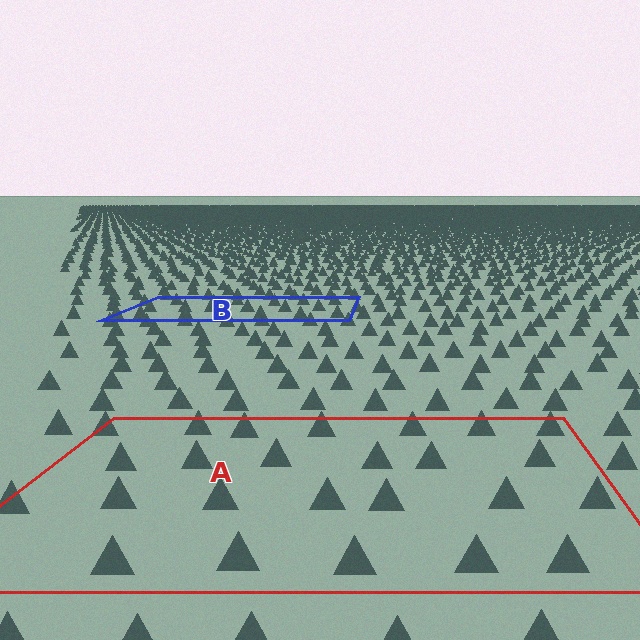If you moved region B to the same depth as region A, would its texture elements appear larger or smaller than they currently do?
They would appear larger. At a closer depth, the same texture elements are projected at a bigger on-screen size.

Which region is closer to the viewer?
Region A is closer. The texture elements there are larger and more spread out.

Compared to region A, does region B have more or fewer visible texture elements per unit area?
Region B has more texture elements per unit area — they are packed more densely because it is farther away.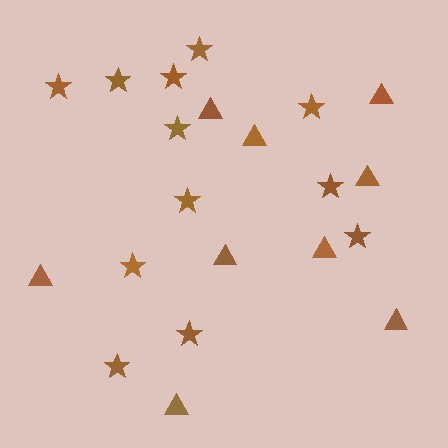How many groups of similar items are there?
There are 2 groups: one group of stars (12) and one group of triangles (9).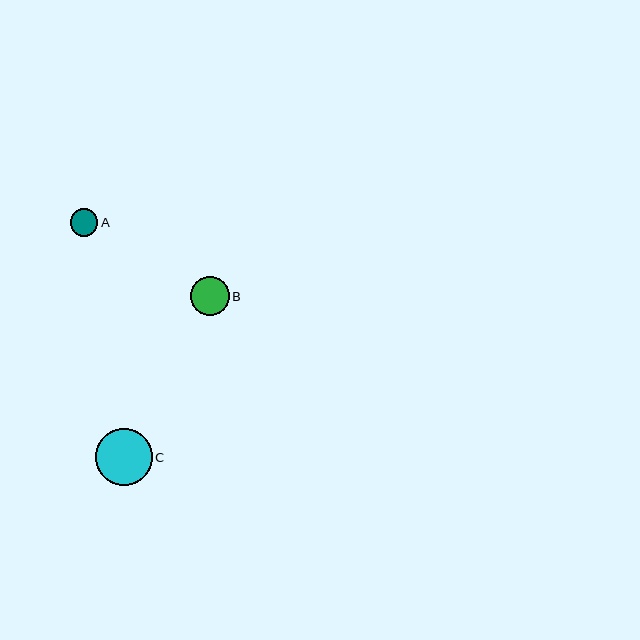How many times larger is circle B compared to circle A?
Circle B is approximately 1.4 times the size of circle A.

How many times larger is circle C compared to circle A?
Circle C is approximately 2.0 times the size of circle A.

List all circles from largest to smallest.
From largest to smallest: C, B, A.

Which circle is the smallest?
Circle A is the smallest with a size of approximately 28 pixels.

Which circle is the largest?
Circle C is the largest with a size of approximately 57 pixels.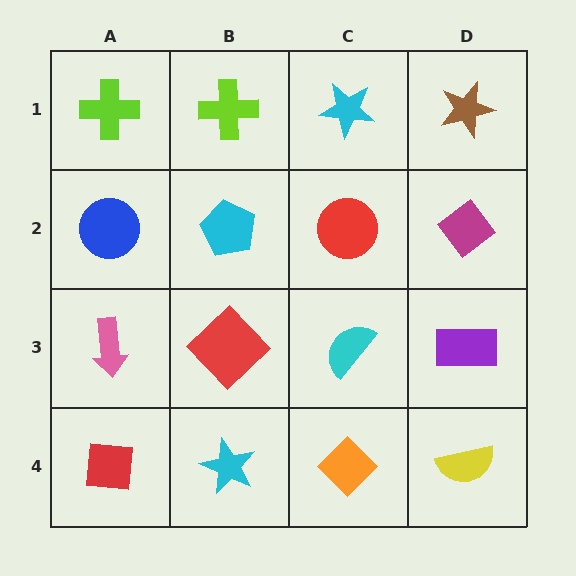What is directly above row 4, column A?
A pink arrow.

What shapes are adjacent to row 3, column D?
A magenta diamond (row 2, column D), a yellow semicircle (row 4, column D), a cyan semicircle (row 3, column C).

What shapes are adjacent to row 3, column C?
A red circle (row 2, column C), an orange diamond (row 4, column C), a red diamond (row 3, column B), a purple rectangle (row 3, column D).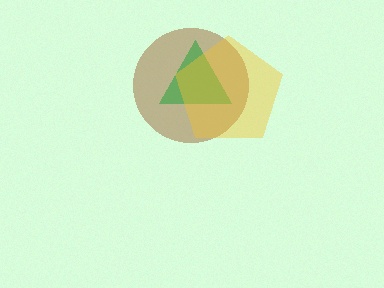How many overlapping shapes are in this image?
There are 3 overlapping shapes in the image.